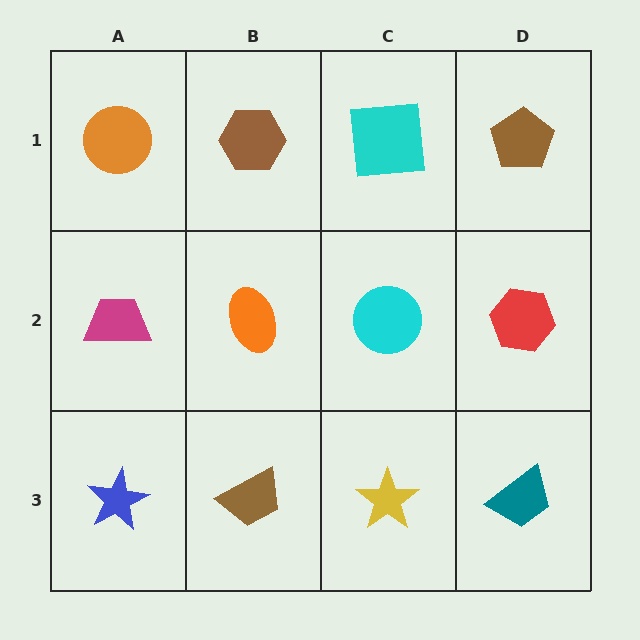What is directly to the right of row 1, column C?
A brown pentagon.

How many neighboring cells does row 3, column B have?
3.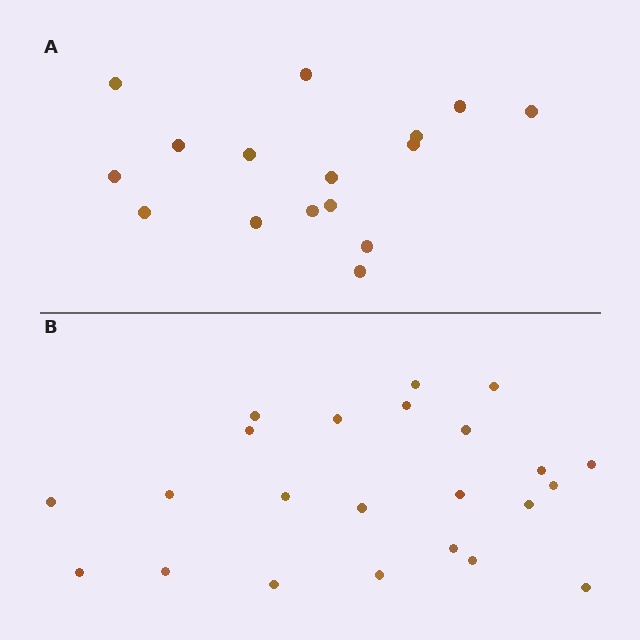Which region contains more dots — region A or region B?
Region B (the bottom region) has more dots.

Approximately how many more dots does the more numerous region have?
Region B has roughly 8 or so more dots than region A.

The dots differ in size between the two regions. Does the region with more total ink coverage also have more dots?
No. Region A has more total ink coverage because its dots are larger, but region B actually contains more individual dots. Total area can be misleading — the number of items is what matters here.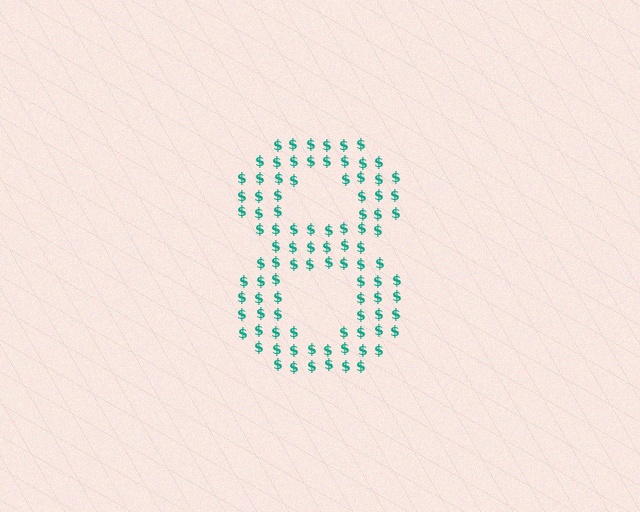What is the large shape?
The large shape is the digit 8.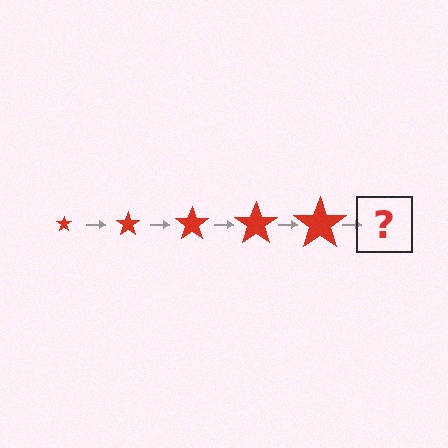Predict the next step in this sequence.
The next step is a red star, larger than the previous one.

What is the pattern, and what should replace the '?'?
The pattern is that the star gets progressively larger each step. The '?' should be a red star, larger than the previous one.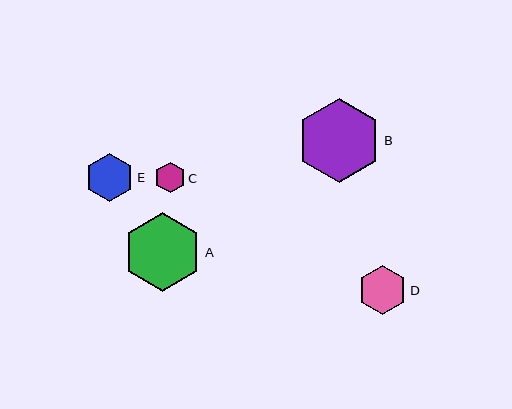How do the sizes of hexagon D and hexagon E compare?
Hexagon D and hexagon E are approximately the same size.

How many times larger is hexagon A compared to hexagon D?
Hexagon A is approximately 1.6 times the size of hexagon D.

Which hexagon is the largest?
Hexagon B is the largest with a size of approximately 85 pixels.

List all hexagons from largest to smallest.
From largest to smallest: B, A, D, E, C.